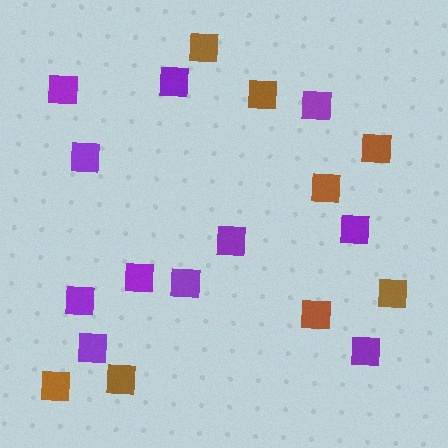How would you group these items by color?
There are 2 groups: one group of brown squares (8) and one group of purple squares (11).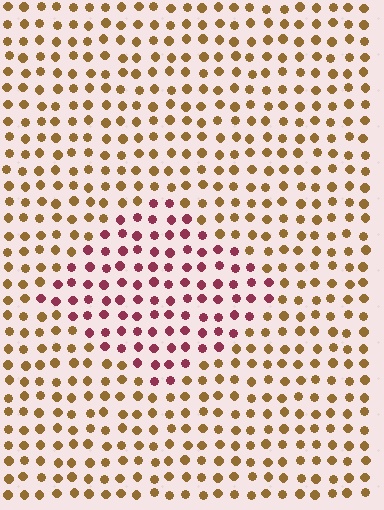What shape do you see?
I see a diamond.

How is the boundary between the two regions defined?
The boundary is defined purely by a slight shift in hue (about 57 degrees). Spacing, size, and orientation are identical on both sides.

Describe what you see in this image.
The image is filled with small brown elements in a uniform arrangement. A diamond-shaped region is visible where the elements are tinted to a slightly different hue, forming a subtle color boundary.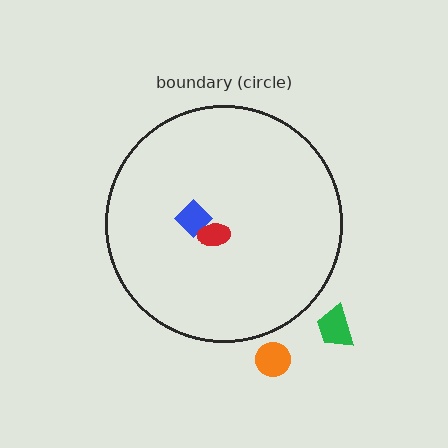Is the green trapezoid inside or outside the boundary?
Outside.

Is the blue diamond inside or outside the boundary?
Inside.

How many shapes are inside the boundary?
2 inside, 2 outside.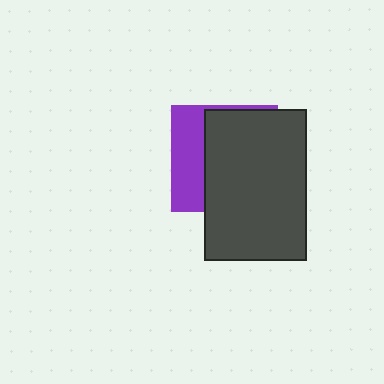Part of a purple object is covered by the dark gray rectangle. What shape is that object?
It is a square.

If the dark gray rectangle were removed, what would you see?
You would see the complete purple square.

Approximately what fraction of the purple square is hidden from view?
Roughly 67% of the purple square is hidden behind the dark gray rectangle.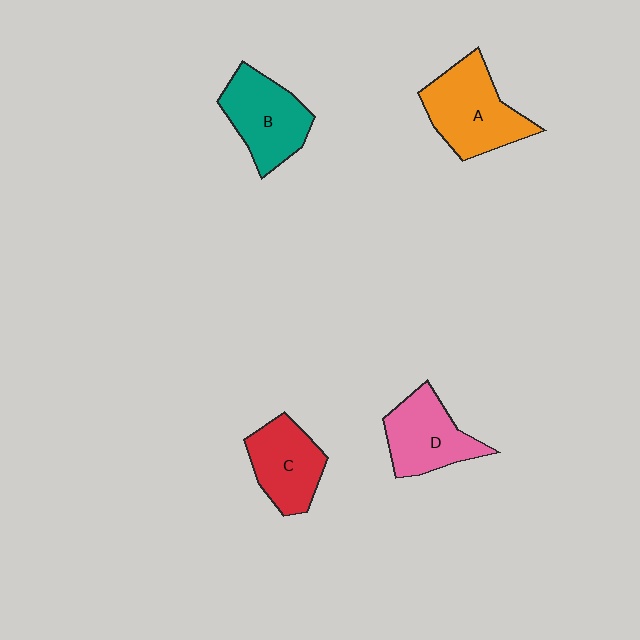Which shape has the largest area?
Shape A (orange).